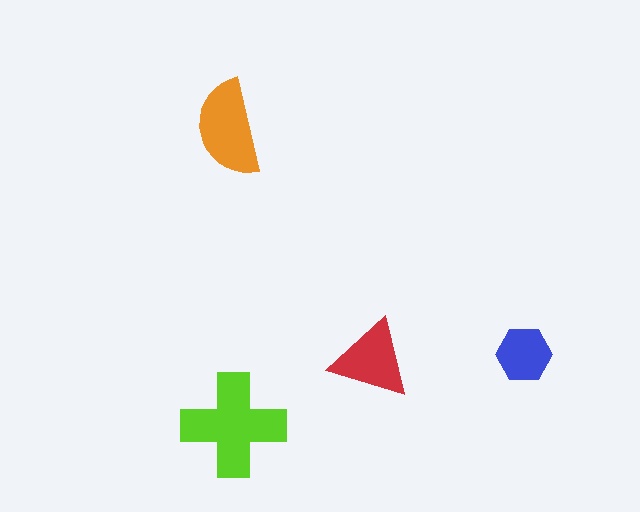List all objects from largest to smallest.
The lime cross, the orange semicircle, the red triangle, the blue hexagon.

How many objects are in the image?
There are 4 objects in the image.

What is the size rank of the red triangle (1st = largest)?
3rd.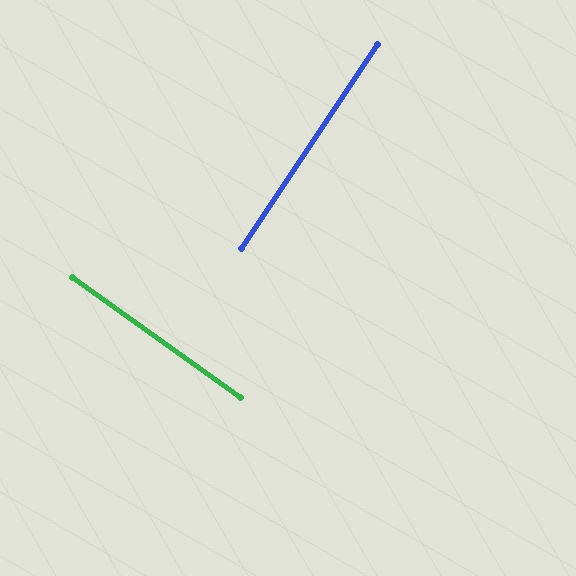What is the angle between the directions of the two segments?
Approximately 88 degrees.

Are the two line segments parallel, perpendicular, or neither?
Perpendicular — they meet at approximately 88°.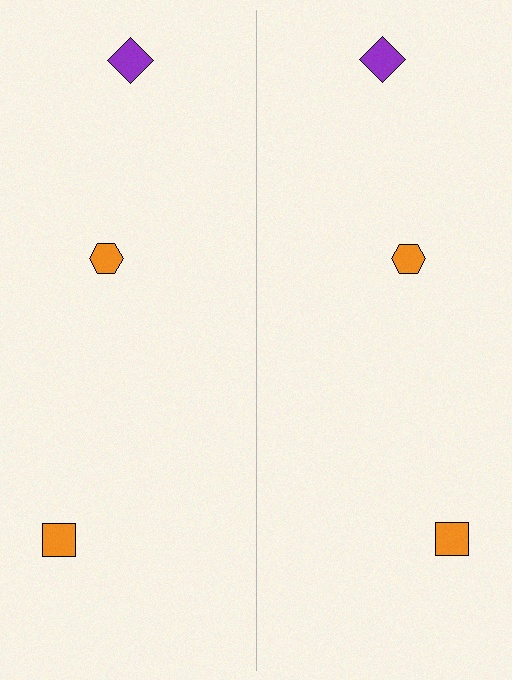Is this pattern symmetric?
Yes, this pattern has bilateral (reflection) symmetry.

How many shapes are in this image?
There are 6 shapes in this image.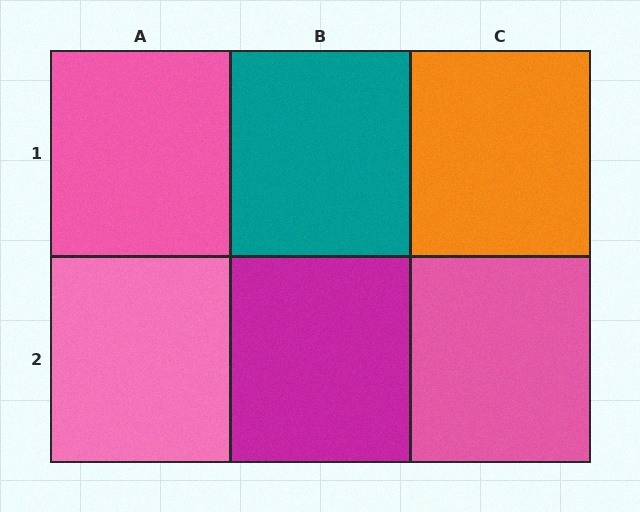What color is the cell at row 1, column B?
Teal.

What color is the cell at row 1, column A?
Pink.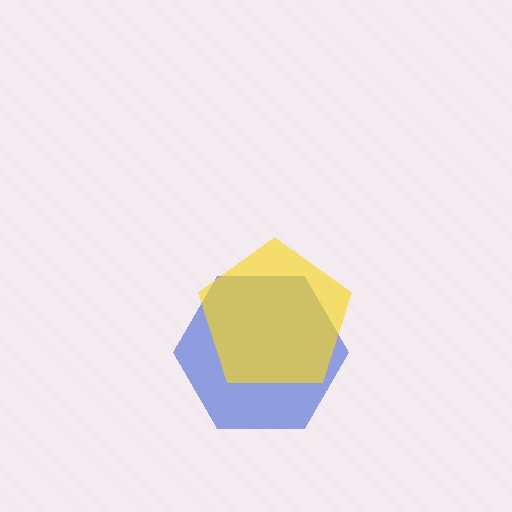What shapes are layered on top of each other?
The layered shapes are: a blue hexagon, a yellow pentagon.